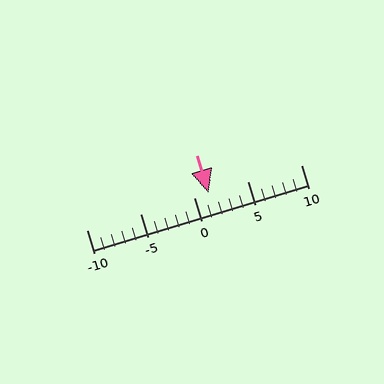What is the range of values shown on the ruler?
The ruler shows values from -10 to 10.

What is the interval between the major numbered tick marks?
The major tick marks are spaced 5 units apart.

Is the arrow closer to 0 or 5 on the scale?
The arrow is closer to 0.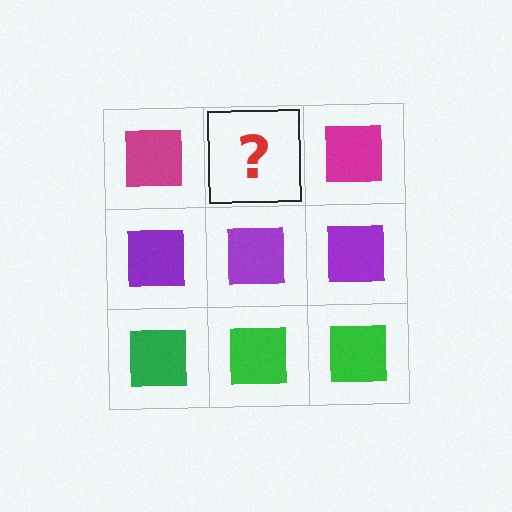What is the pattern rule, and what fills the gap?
The rule is that each row has a consistent color. The gap should be filled with a magenta square.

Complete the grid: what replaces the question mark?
The question mark should be replaced with a magenta square.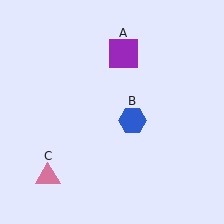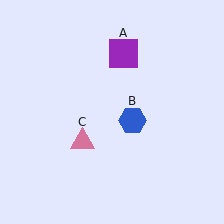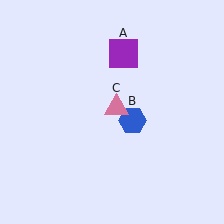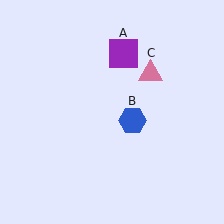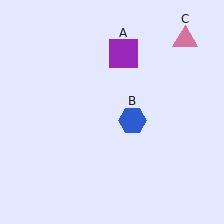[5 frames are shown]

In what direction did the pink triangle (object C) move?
The pink triangle (object C) moved up and to the right.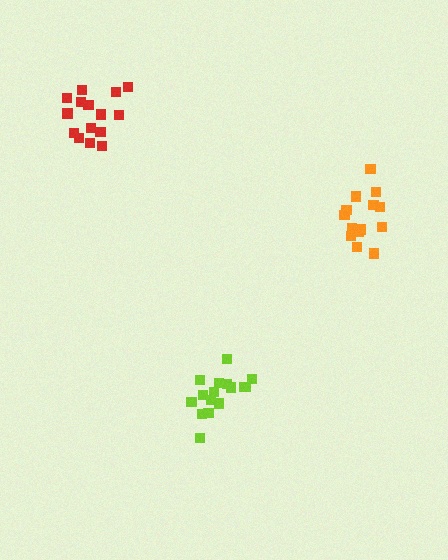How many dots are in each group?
Group 1: 16 dots, Group 2: 14 dots, Group 3: 15 dots (45 total).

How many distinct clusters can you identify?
There are 3 distinct clusters.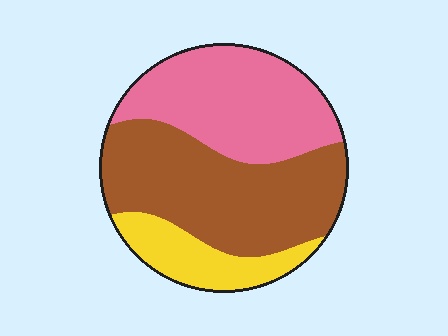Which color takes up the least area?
Yellow, at roughly 15%.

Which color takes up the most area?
Brown, at roughly 45%.